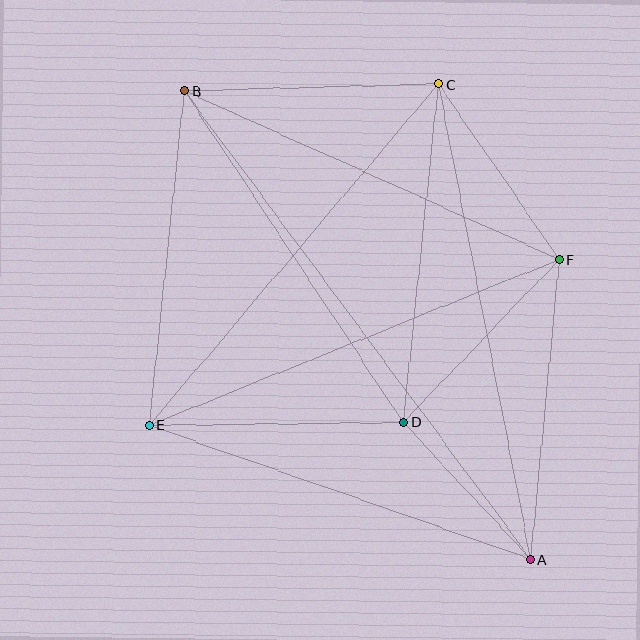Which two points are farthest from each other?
Points A and B are farthest from each other.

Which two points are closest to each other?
Points A and D are closest to each other.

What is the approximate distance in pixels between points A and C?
The distance between A and C is approximately 484 pixels.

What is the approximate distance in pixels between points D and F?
The distance between D and F is approximately 225 pixels.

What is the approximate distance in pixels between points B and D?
The distance between B and D is approximately 397 pixels.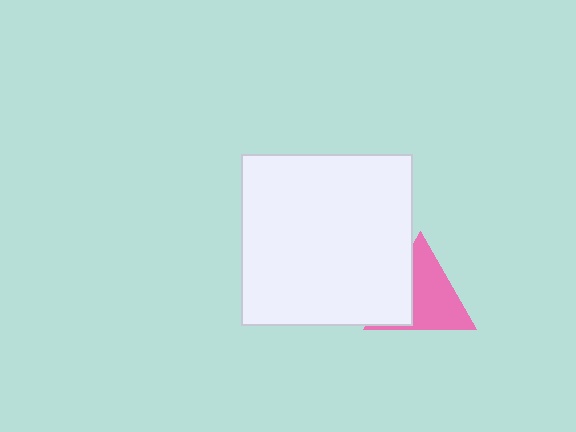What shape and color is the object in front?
The object in front is a white square.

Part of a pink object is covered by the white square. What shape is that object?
It is a triangle.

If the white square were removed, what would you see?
You would see the complete pink triangle.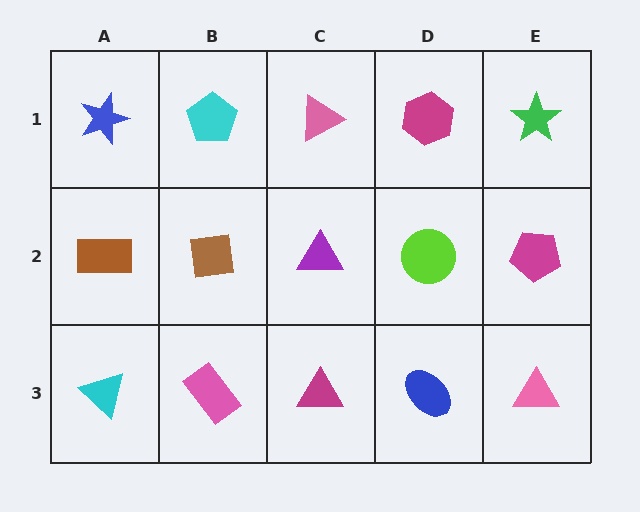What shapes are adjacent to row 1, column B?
A brown square (row 2, column B), a blue star (row 1, column A), a pink triangle (row 1, column C).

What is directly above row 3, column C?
A purple triangle.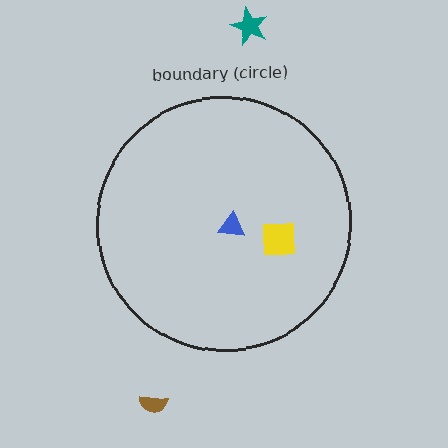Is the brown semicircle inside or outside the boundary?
Outside.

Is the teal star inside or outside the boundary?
Outside.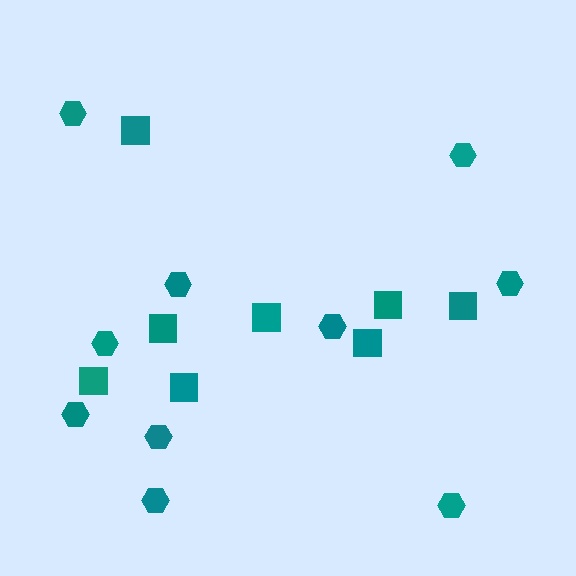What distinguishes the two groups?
There are 2 groups: one group of squares (8) and one group of hexagons (10).